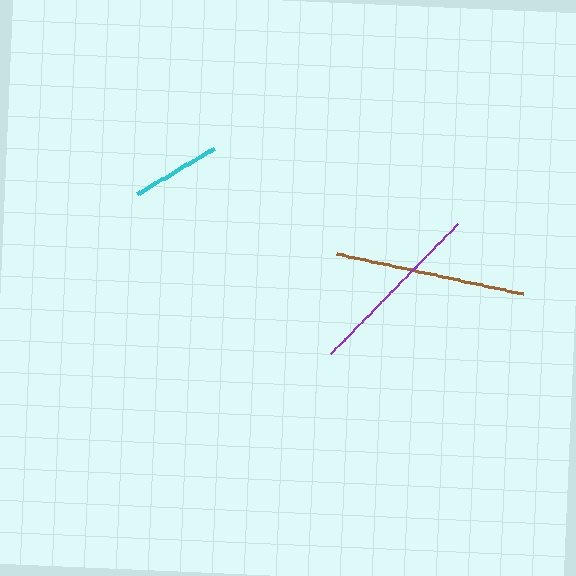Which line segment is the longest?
The brown line is the longest at approximately 191 pixels.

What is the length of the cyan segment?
The cyan segment is approximately 90 pixels long.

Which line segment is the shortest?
The cyan line is the shortest at approximately 90 pixels.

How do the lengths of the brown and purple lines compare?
The brown and purple lines are approximately the same length.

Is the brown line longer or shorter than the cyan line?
The brown line is longer than the cyan line.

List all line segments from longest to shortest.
From longest to shortest: brown, purple, cyan.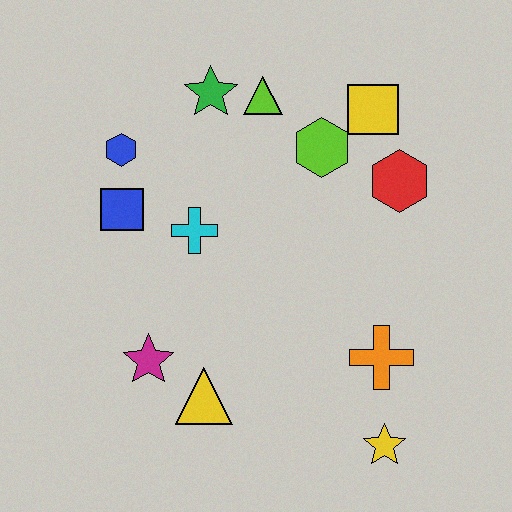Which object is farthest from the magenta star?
The yellow square is farthest from the magenta star.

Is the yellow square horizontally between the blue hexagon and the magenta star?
No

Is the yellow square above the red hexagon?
Yes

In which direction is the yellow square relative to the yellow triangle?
The yellow square is above the yellow triangle.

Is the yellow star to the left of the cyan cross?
No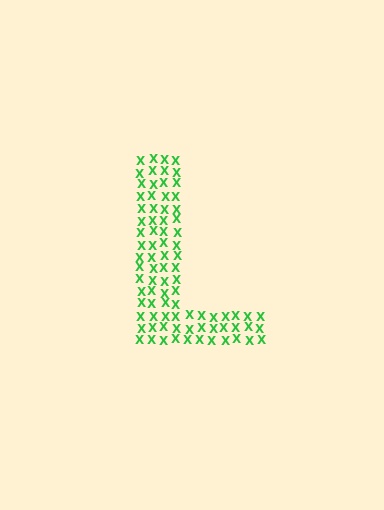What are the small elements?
The small elements are letter X's.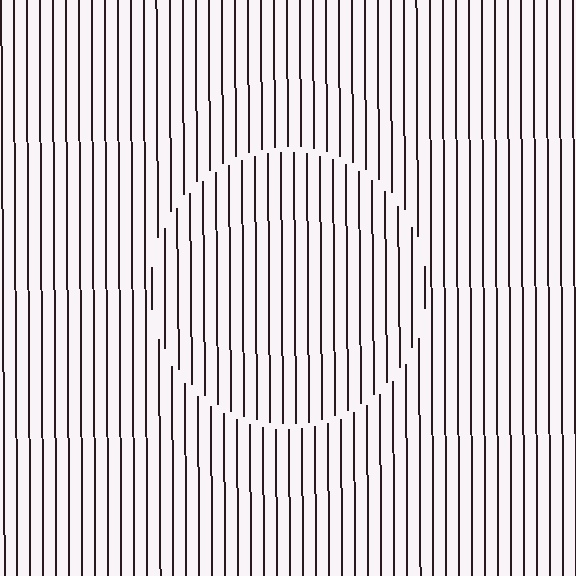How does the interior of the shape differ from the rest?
The interior of the shape contains the same grating, shifted by half a period — the contour is defined by the phase discontinuity where line-ends from the inner and outer gratings abut.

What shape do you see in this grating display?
An illusory circle. The interior of the shape contains the same grating, shifted by half a period — the contour is defined by the phase discontinuity where line-ends from the inner and outer gratings abut.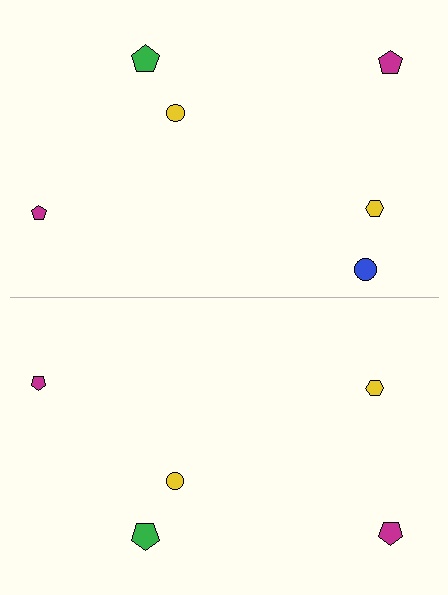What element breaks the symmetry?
A blue circle is missing from the bottom side.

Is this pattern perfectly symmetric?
No, the pattern is not perfectly symmetric. A blue circle is missing from the bottom side.